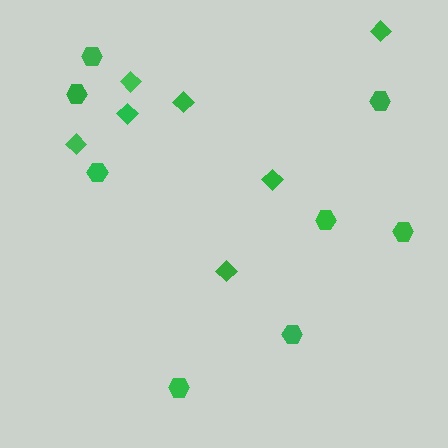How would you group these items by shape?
There are 2 groups: one group of hexagons (8) and one group of diamonds (7).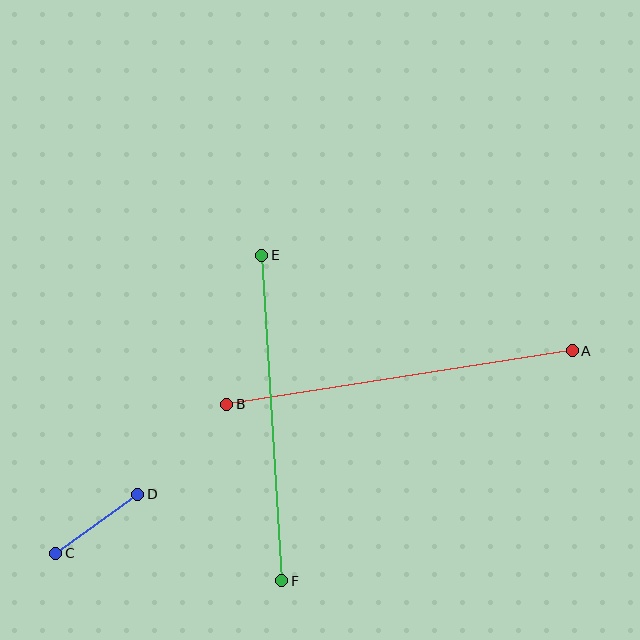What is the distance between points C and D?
The distance is approximately 101 pixels.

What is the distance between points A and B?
The distance is approximately 349 pixels.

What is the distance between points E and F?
The distance is approximately 326 pixels.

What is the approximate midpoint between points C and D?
The midpoint is at approximately (97, 524) pixels.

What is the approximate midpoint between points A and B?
The midpoint is at approximately (399, 378) pixels.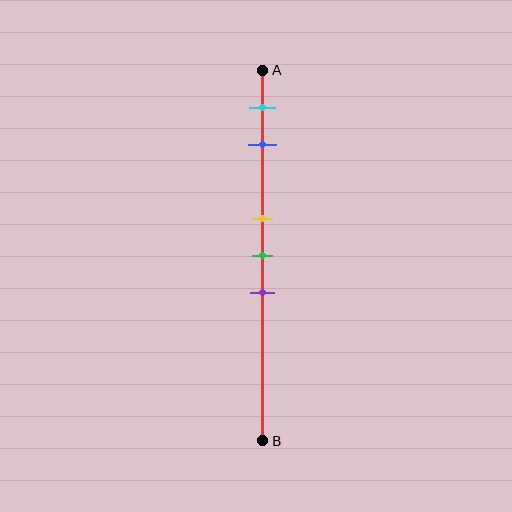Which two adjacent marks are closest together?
The yellow and green marks are the closest adjacent pair.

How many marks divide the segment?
There are 5 marks dividing the segment.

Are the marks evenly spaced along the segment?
No, the marks are not evenly spaced.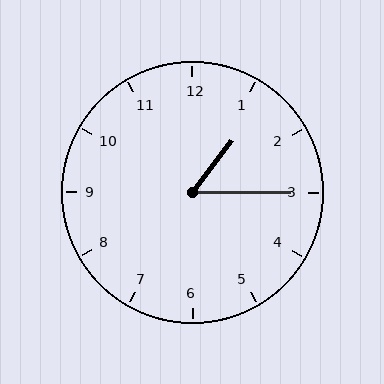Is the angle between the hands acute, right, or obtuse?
It is acute.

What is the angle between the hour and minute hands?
Approximately 52 degrees.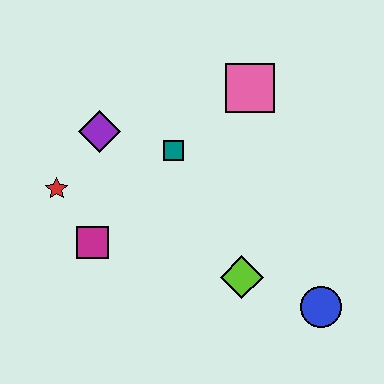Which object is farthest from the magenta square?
The blue circle is farthest from the magenta square.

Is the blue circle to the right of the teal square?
Yes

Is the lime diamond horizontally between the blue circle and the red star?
Yes